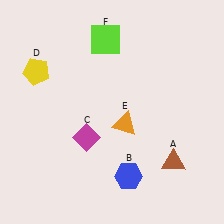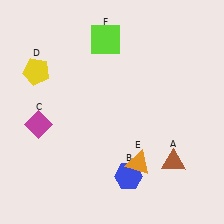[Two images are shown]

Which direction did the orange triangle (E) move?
The orange triangle (E) moved down.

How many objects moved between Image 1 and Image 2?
2 objects moved between the two images.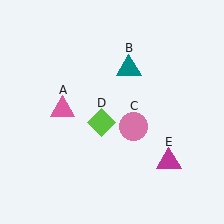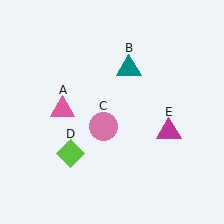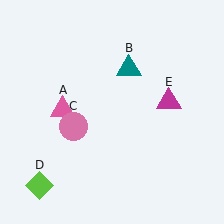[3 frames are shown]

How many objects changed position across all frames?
3 objects changed position: pink circle (object C), lime diamond (object D), magenta triangle (object E).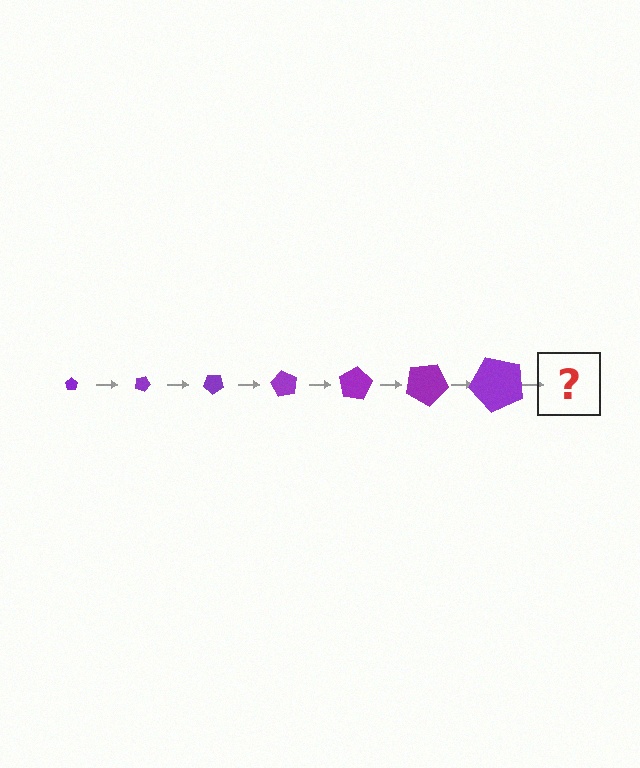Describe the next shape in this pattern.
It should be a pentagon, larger than the previous one and rotated 140 degrees from the start.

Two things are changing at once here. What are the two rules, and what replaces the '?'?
The two rules are that the pentagon grows larger each step and it rotates 20 degrees each step. The '?' should be a pentagon, larger than the previous one and rotated 140 degrees from the start.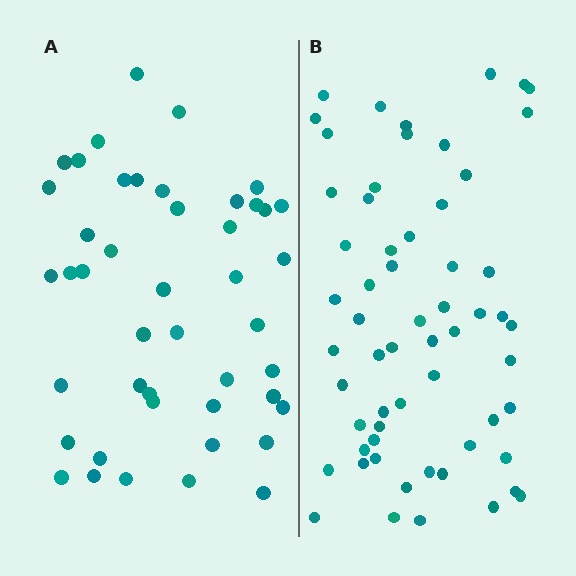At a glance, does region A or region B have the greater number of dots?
Region B (the right region) has more dots.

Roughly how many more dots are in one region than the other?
Region B has approximately 15 more dots than region A.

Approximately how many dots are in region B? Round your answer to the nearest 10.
About 60 dots.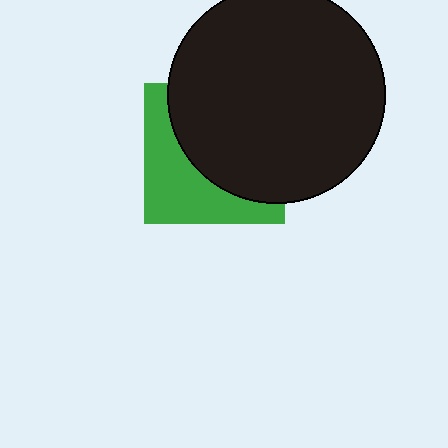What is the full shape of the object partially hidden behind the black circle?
The partially hidden object is a green square.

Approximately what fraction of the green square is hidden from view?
Roughly 59% of the green square is hidden behind the black circle.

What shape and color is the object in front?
The object in front is a black circle.